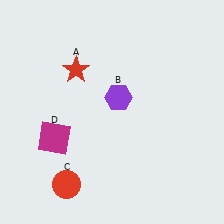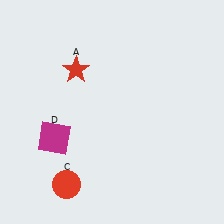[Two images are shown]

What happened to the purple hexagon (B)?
The purple hexagon (B) was removed in Image 2. It was in the top-right area of Image 1.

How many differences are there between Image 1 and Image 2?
There is 1 difference between the two images.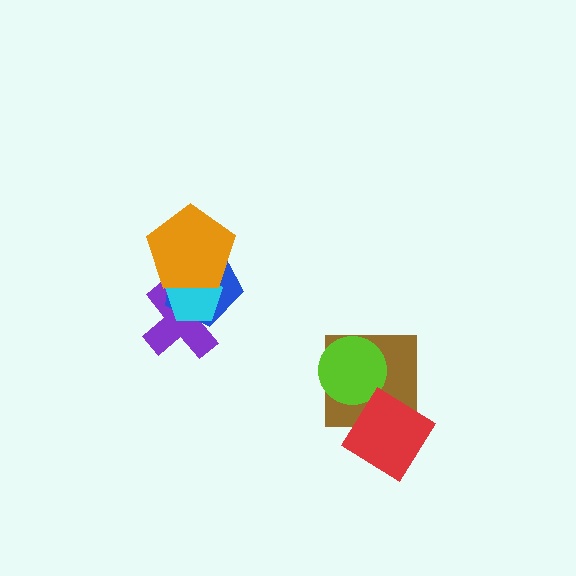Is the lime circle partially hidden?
No, no other shape covers it.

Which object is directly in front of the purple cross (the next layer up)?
The blue pentagon is directly in front of the purple cross.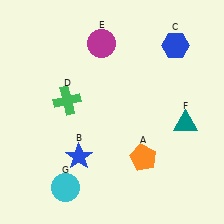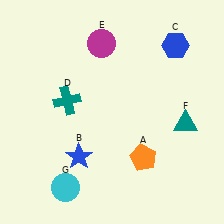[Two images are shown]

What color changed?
The cross (D) changed from green in Image 1 to teal in Image 2.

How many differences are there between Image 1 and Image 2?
There is 1 difference between the two images.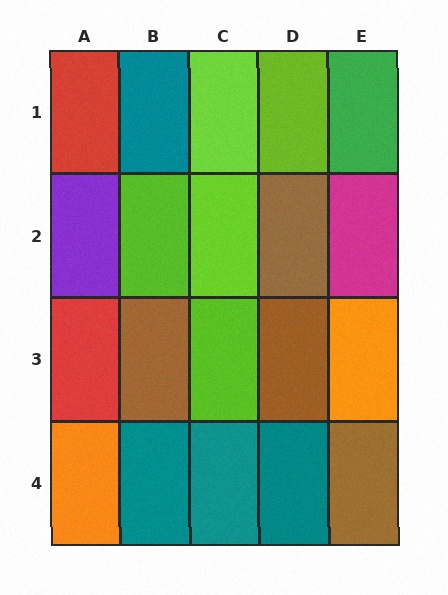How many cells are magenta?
1 cell is magenta.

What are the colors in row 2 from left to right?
Purple, lime, lime, brown, magenta.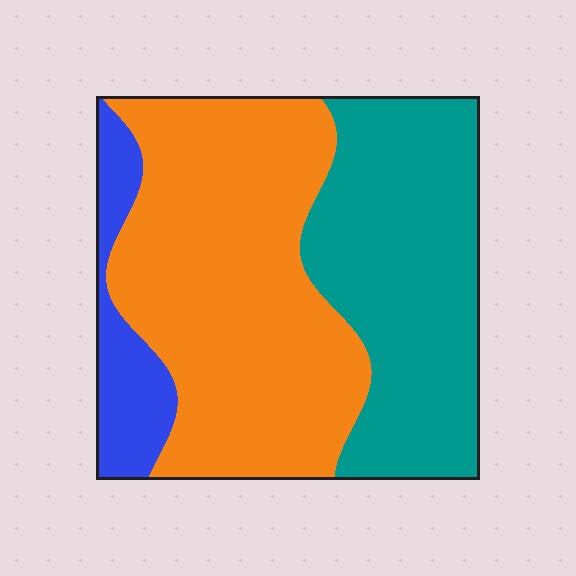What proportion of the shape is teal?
Teal takes up between a third and a half of the shape.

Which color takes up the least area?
Blue, at roughly 10%.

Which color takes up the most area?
Orange, at roughly 50%.